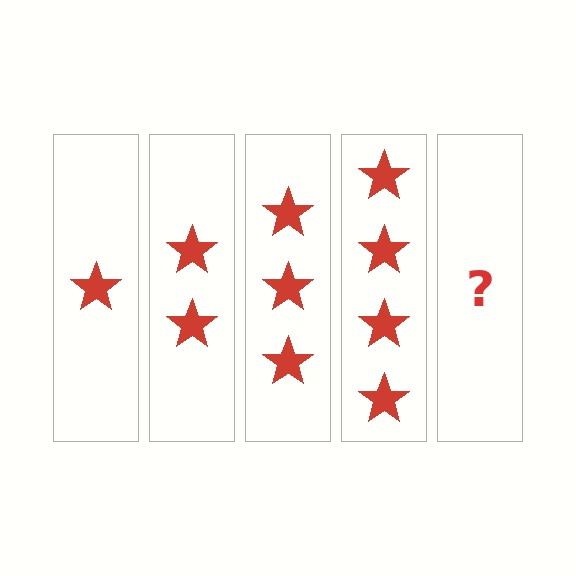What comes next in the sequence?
The next element should be 5 stars.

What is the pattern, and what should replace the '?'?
The pattern is that each step adds one more star. The '?' should be 5 stars.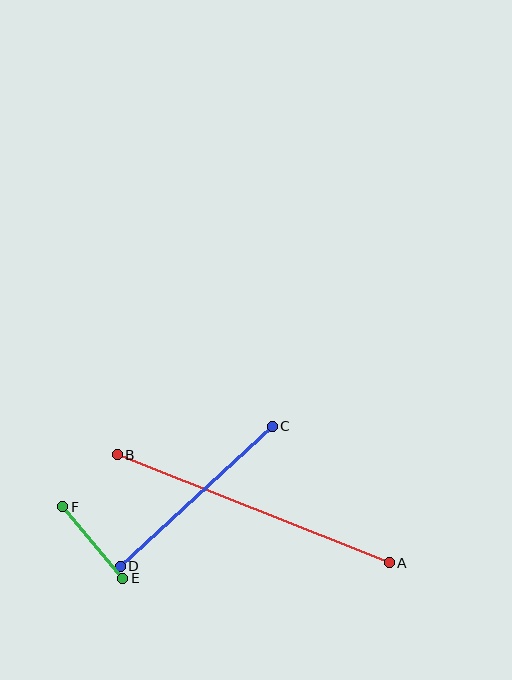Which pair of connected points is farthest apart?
Points A and B are farthest apart.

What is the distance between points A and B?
The distance is approximately 292 pixels.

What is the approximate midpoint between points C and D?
The midpoint is at approximately (196, 496) pixels.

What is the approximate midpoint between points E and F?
The midpoint is at approximately (93, 543) pixels.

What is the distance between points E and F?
The distance is approximately 93 pixels.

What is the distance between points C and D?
The distance is approximately 206 pixels.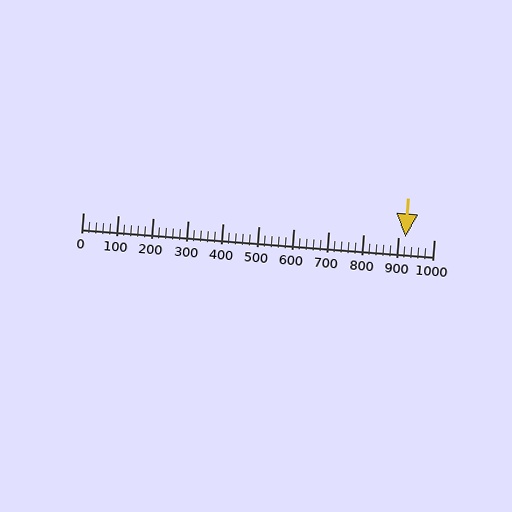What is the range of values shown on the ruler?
The ruler shows values from 0 to 1000.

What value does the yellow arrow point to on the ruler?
The yellow arrow points to approximately 920.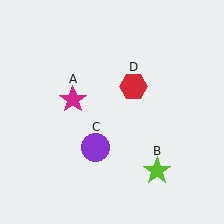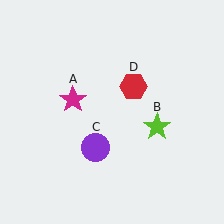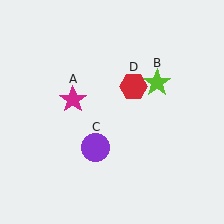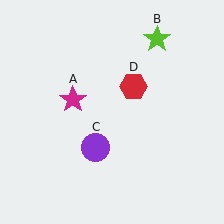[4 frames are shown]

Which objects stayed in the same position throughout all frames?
Magenta star (object A) and purple circle (object C) and red hexagon (object D) remained stationary.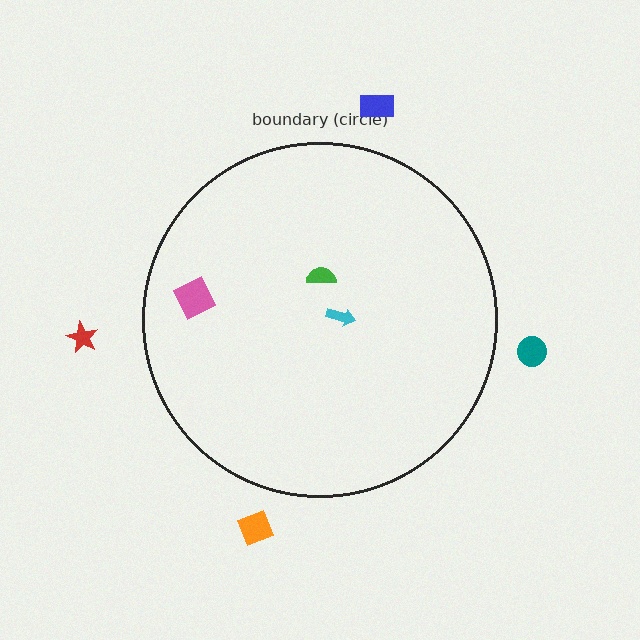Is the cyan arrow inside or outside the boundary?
Inside.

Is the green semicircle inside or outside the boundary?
Inside.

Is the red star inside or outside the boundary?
Outside.